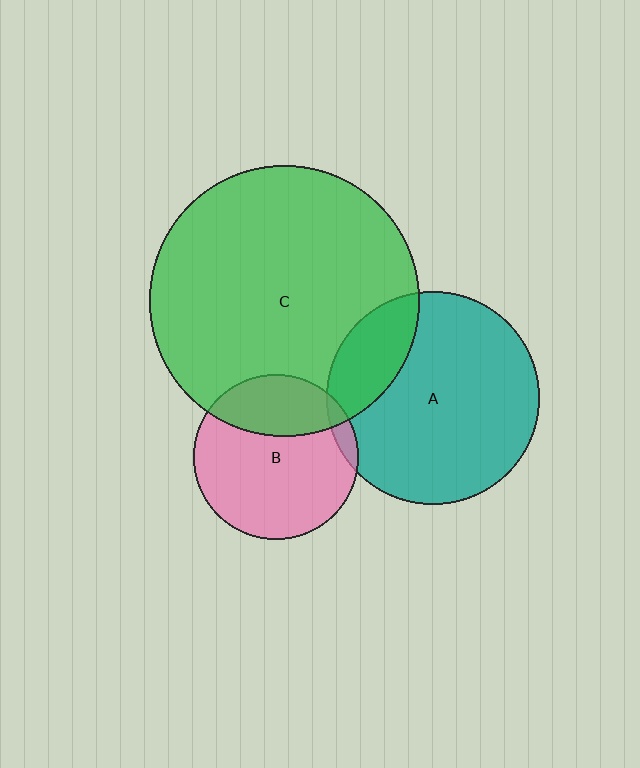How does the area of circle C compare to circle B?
Approximately 2.7 times.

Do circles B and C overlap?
Yes.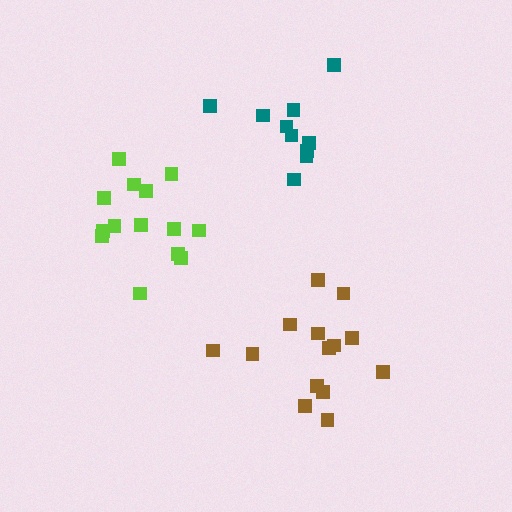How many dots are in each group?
Group 1: 14 dots, Group 2: 14 dots, Group 3: 10 dots (38 total).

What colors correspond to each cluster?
The clusters are colored: lime, brown, teal.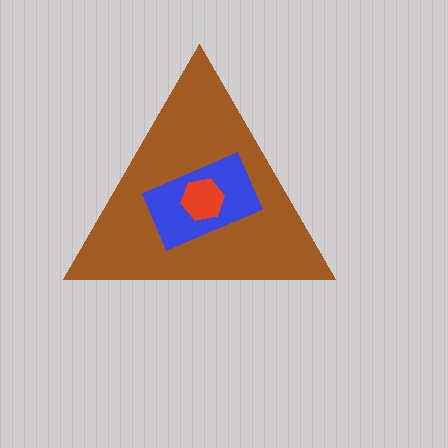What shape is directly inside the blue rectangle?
The red hexagon.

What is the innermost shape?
The red hexagon.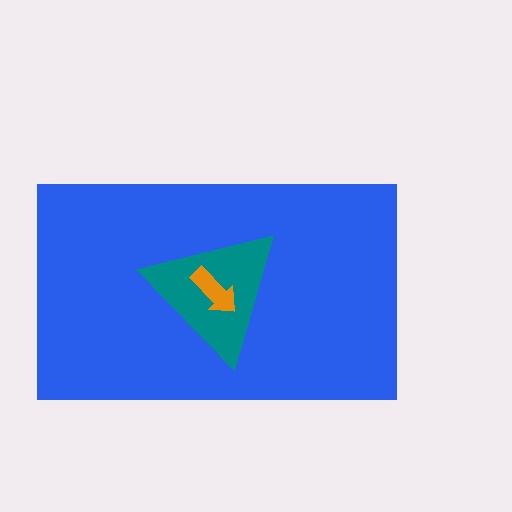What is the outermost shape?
The blue rectangle.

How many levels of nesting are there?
3.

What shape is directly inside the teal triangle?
The orange arrow.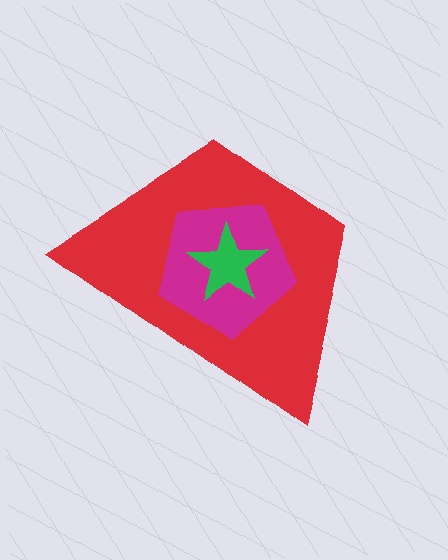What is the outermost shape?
The red trapezoid.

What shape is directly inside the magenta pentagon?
The green star.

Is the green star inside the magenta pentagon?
Yes.